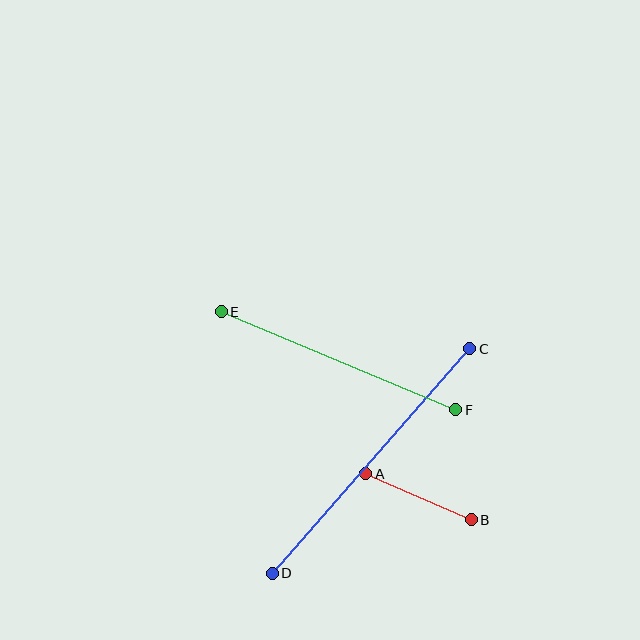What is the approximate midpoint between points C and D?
The midpoint is at approximately (371, 461) pixels.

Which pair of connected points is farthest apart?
Points C and D are farthest apart.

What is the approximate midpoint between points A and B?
The midpoint is at approximately (418, 497) pixels.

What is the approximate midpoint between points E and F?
The midpoint is at approximately (338, 361) pixels.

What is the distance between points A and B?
The distance is approximately 115 pixels.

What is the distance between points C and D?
The distance is approximately 299 pixels.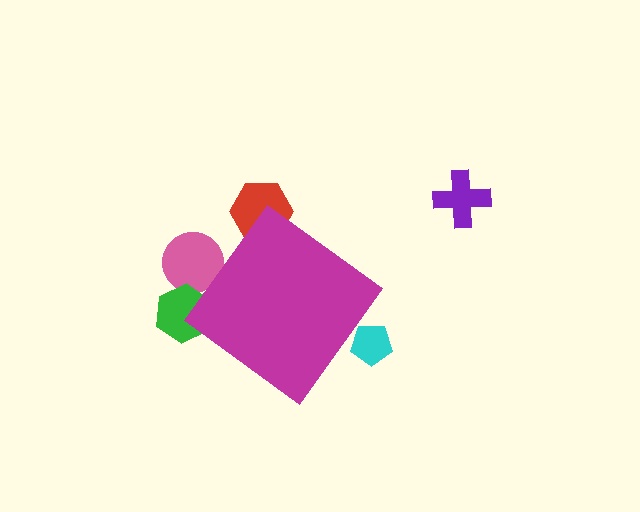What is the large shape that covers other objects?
A magenta diamond.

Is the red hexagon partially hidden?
Yes, the red hexagon is partially hidden behind the magenta diamond.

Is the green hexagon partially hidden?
Yes, the green hexagon is partially hidden behind the magenta diamond.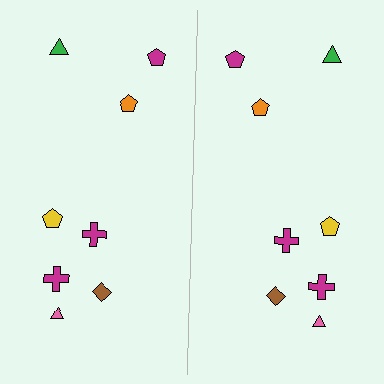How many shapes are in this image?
There are 16 shapes in this image.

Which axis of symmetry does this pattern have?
The pattern has a vertical axis of symmetry running through the center of the image.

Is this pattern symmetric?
Yes, this pattern has bilateral (reflection) symmetry.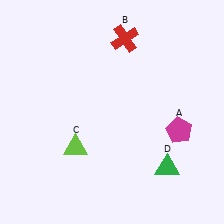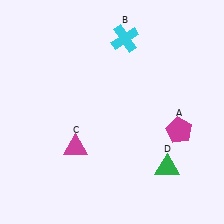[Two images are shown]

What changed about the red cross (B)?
In Image 1, B is red. In Image 2, it changed to cyan.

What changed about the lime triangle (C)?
In Image 1, C is lime. In Image 2, it changed to magenta.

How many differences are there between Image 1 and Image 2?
There are 2 differences between the two images.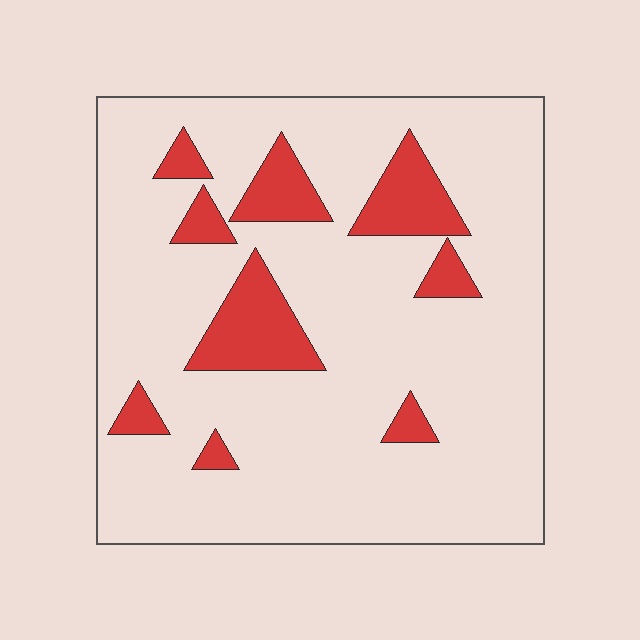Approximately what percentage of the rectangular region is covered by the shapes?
Approximately 15%.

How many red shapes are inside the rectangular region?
9.